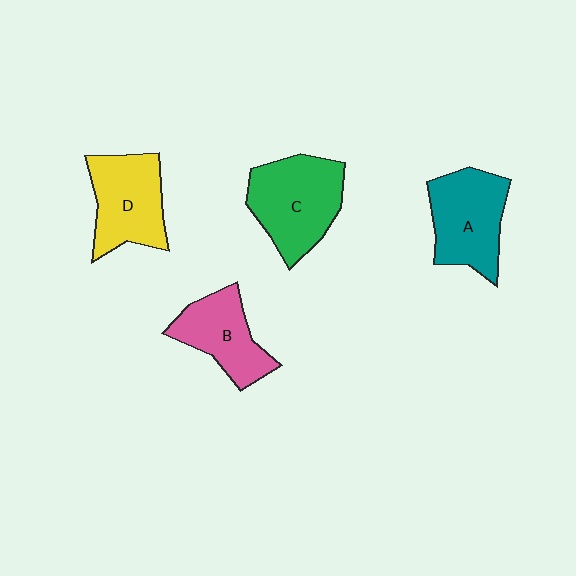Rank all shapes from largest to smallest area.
From largest to smallest: C (green), A (teal), D (yellow), B (pink).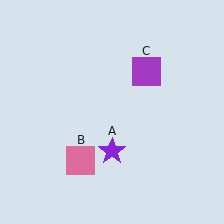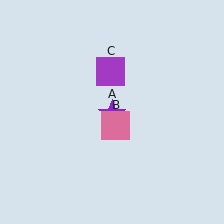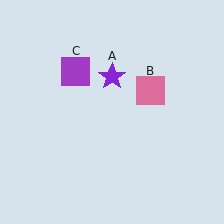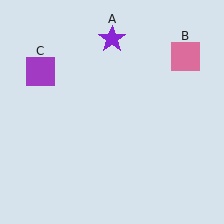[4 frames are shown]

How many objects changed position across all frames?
3 objects changed position: purple star (object A), pink square (object B), purple square (object C).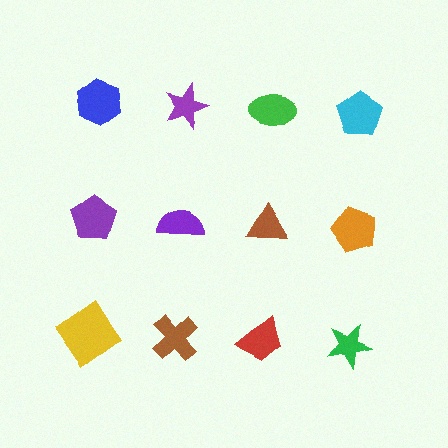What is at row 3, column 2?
A brown cross.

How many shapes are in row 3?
4 shapes.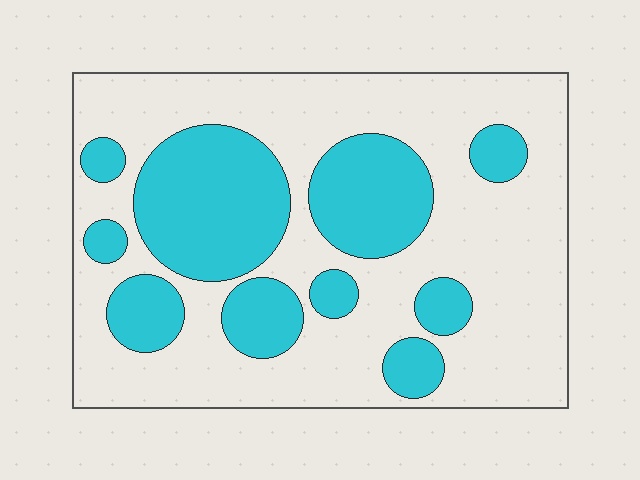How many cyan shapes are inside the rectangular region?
10.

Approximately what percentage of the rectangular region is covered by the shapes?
Approximately 35%.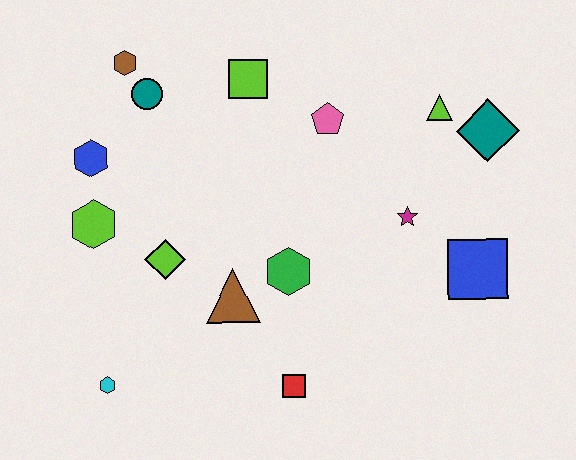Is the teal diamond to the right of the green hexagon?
Yes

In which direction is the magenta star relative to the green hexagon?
The magenta star is to the right of the green hexagon.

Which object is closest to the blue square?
The magenta star is closest to the blue square.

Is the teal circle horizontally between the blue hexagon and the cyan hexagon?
No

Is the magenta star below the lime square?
Yes